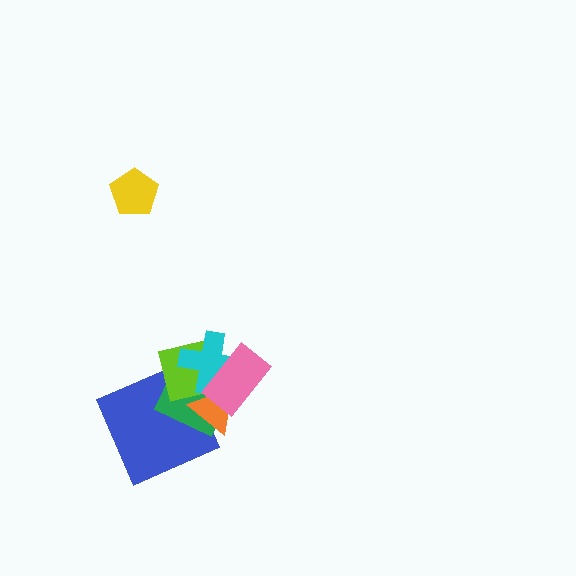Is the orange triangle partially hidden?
Yes, it is partially covered by another shape.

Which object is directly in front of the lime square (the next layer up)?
The cyan cross is directly in front of the lime square.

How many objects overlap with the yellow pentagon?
0 objects overlap with the yellow pentagon.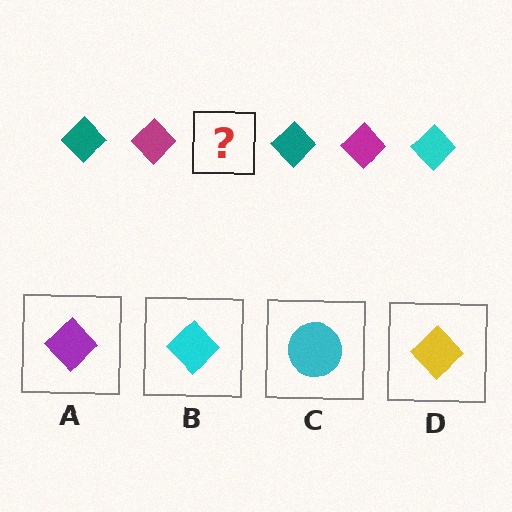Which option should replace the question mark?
Option B.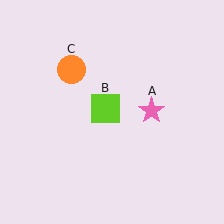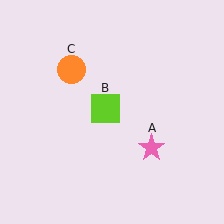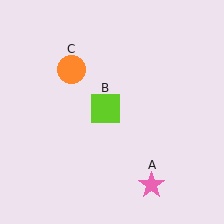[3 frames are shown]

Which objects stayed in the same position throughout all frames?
Lime square (object B) and orange circle (object C) remained stationary.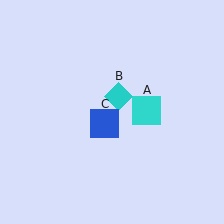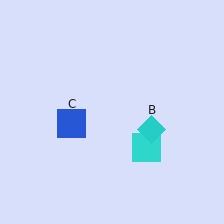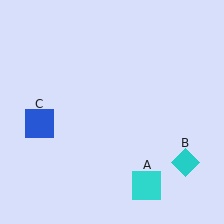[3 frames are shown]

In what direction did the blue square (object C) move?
The blue square (object C) moved left.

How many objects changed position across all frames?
3 objects changed position: cyan square (object A), cyan diamond (object B), blue square (object C).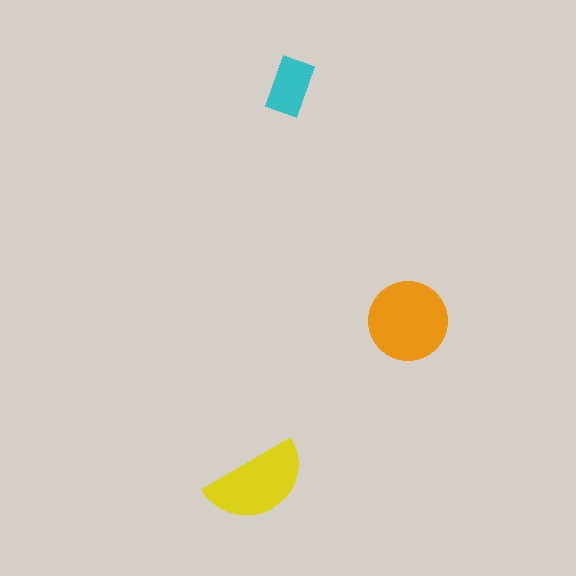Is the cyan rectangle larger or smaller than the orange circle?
Smaller.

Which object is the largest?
The orange circle.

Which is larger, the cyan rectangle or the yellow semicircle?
The yellow semicircle.